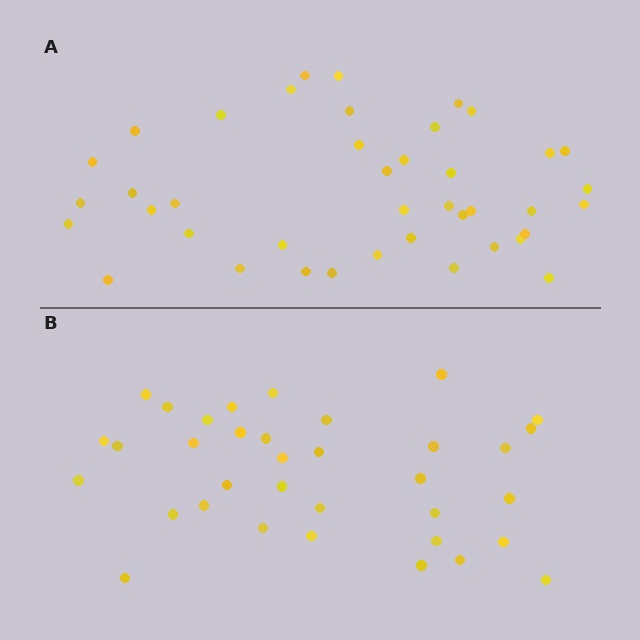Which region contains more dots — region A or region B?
Region A (the top region) has more dots.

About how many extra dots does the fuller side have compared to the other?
Region A has about 6 more dots than region B.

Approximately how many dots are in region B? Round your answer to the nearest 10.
About 40 dots. (The exact count is 35, which rounds to 40.)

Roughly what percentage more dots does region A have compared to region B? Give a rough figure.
About 15% more.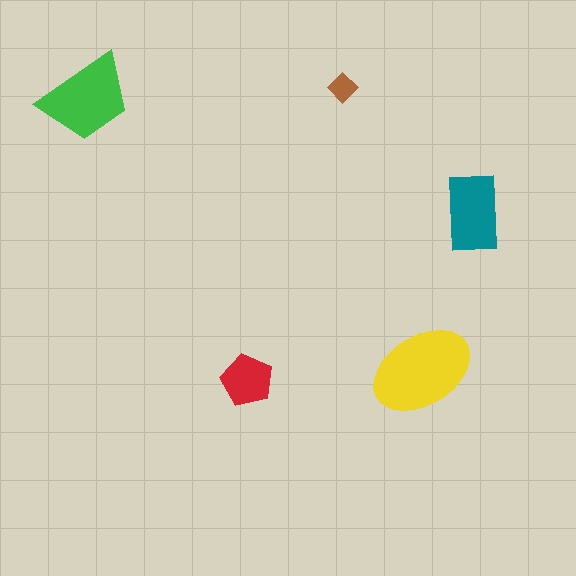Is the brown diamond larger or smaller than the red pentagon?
Smaller.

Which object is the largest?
The yellow ellipse.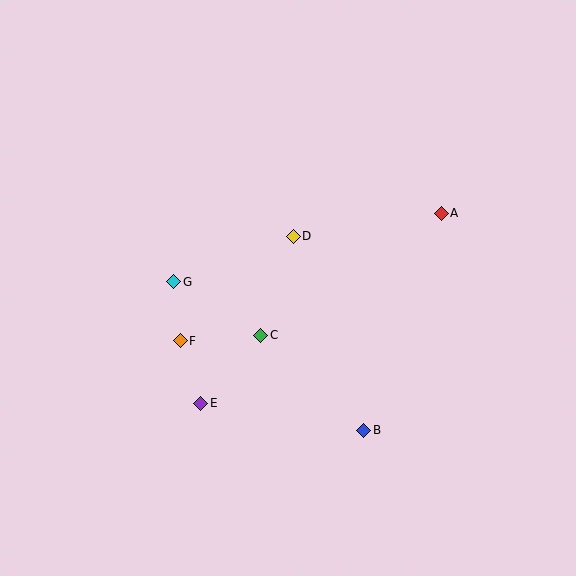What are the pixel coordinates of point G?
Point G is at (174, 282).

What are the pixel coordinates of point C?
Point C is at (261, 335).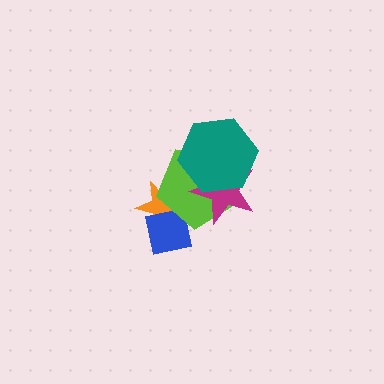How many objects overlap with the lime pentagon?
4 objects overlap with the lime pentagon.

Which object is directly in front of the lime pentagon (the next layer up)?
The magenta star is directly in front of the lime pentagon.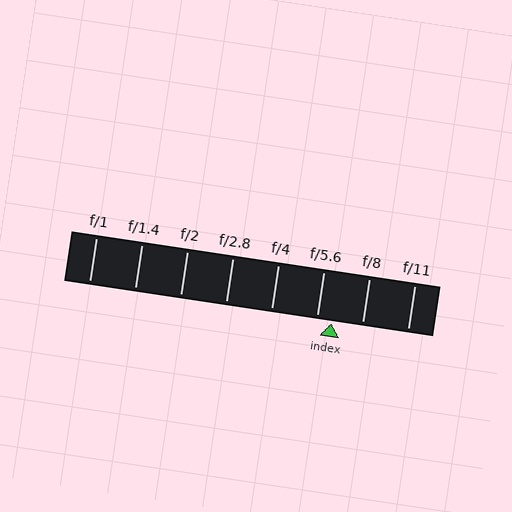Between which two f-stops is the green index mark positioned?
The index mark is between f/5.6 and f/8.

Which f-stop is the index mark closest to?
The index mark is closest to f/5.6.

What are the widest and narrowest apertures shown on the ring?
The widest aperture shown is f/1 and the narrowest is f/11.